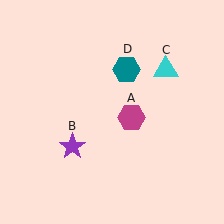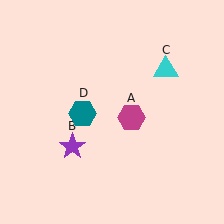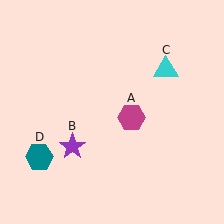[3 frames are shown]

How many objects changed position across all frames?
1 object changed position: teal hexagon (object D).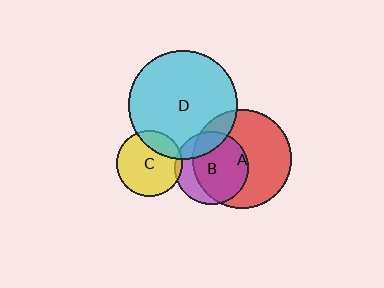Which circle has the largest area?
Circle D (cyan).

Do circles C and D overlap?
Yes.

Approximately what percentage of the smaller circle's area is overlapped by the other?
Approximately 20%.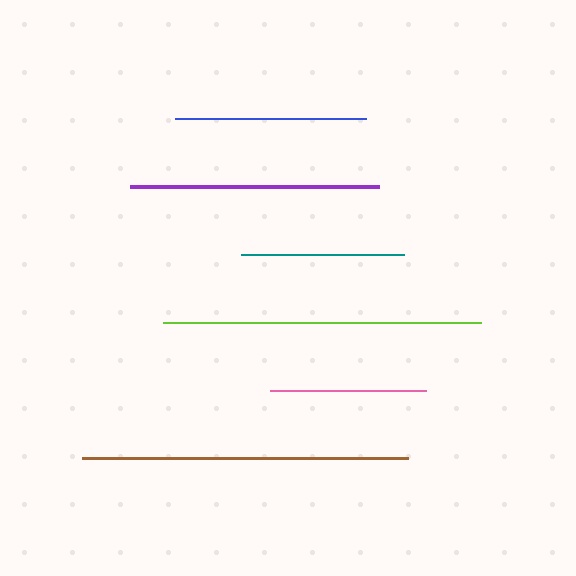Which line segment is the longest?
The brown line is the longest at approximately 326 pixels.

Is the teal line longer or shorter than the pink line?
The teal line is longer than the pink line.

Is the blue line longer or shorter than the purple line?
The purple line is longer than the blue line.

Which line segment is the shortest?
The pink line is the shortest at approximately 156 pixels.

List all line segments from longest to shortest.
From longest to shortest: brown, lime, purple, blue, teal, pink.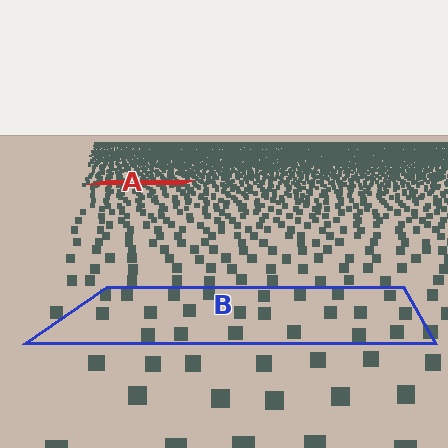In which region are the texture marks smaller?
The texture marks are smaller in region A, because it is farther away.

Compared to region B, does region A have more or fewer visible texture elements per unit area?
Region A has more texture elements per unit area — they are packed more densely because it is farther away.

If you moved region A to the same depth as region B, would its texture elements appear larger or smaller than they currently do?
They would appear larger. At a closer depth, the same texture elements are projected at a bigger on-screen size.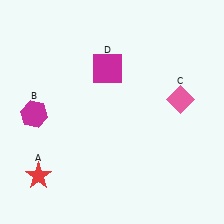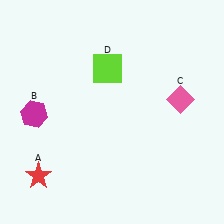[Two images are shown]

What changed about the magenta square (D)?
In Image 1, D is magenta. In Image 2, it changed to lime.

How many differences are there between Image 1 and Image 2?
There is 1 difference between the two images.